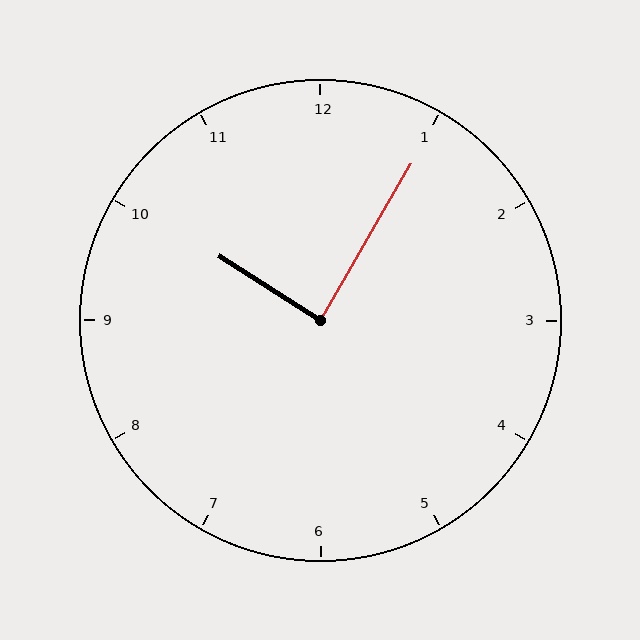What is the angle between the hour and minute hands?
Approximately 88 degrees.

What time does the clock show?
10:05.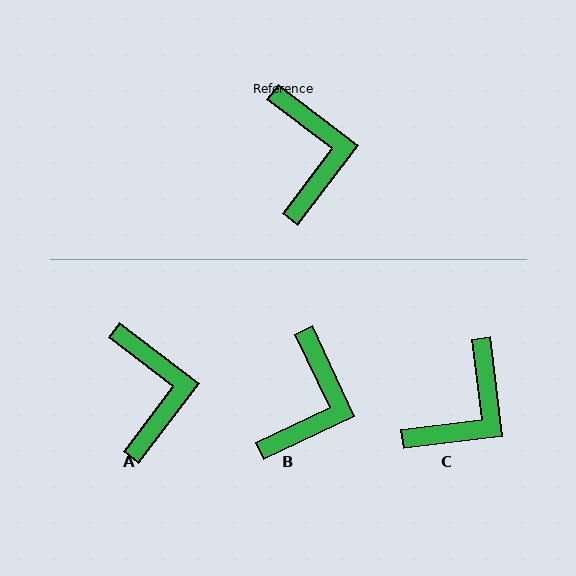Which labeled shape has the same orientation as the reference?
A.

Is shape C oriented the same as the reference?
No, it is off by about 46 degrees.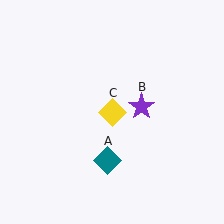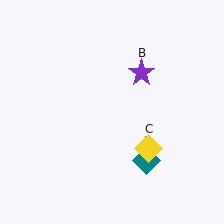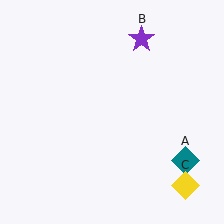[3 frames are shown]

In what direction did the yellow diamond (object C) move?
The yellow diamond (object C) moved down and to the right.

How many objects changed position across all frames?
3 objects changed position: teal diamond (object A), purple star (object B), yellow diamond (object C).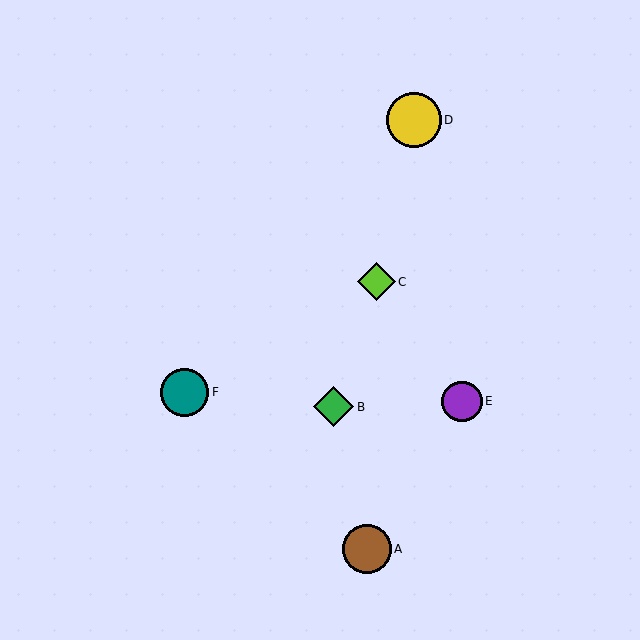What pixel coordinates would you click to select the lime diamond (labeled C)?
Click at (377, 282) to select the lime diamond C.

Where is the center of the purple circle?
The center of the purple circle is at (462, 401).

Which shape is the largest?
The yellow circle (labeled D) is the largest.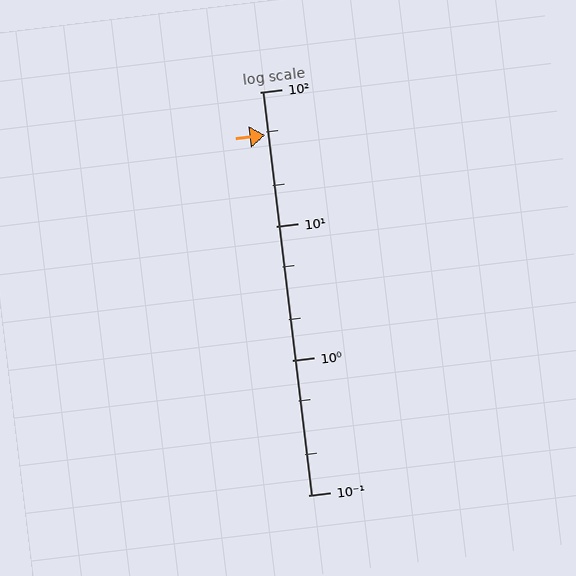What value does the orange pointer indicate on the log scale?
The pointer indicates approximately 48.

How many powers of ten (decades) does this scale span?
The scale spans 3 decades, from 0.1 to 100.